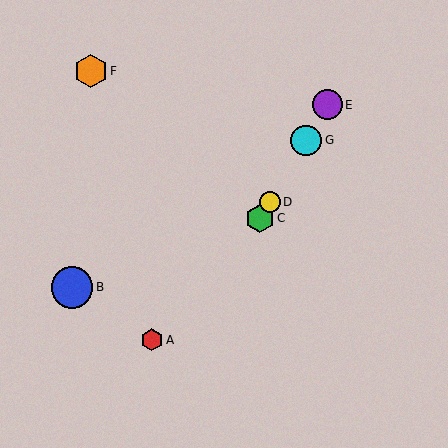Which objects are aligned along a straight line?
Objects C, D, E, G are aligned along a straight line.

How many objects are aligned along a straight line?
4 objects (C, D, E, G) are aligned along a straight line.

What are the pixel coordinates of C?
Object C is at (260, 218).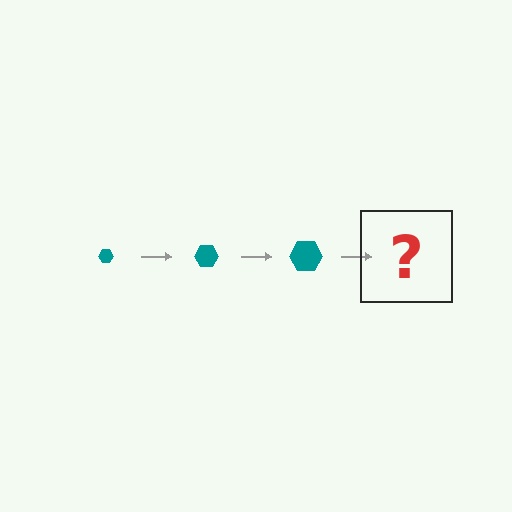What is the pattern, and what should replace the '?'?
The pattern is that the hexagon gets progressively larger each step. The '?' should be a teal hexagon, larger than the previous one.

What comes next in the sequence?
The next element should be a teal hexagon, larger than the previous one.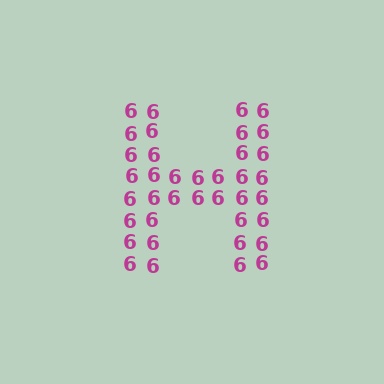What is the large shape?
The large shape is the letter H.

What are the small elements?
The small elements are digit 6's.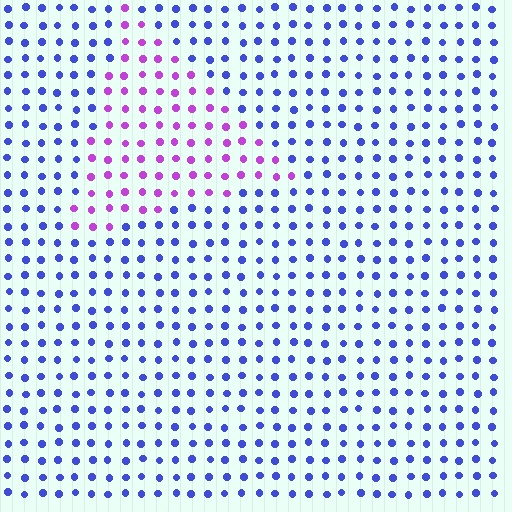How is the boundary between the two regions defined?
The boundary is defined purely by a slight shift in hue (about 56 degrees). Spacing, size, and orientation are identical on both sides.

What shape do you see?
I see a triangle.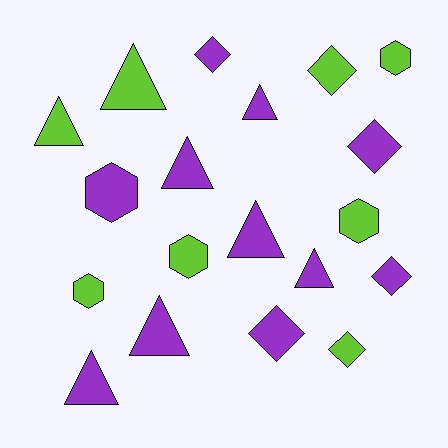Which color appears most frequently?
Purple, with 11 objects.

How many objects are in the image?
There are 19 objects.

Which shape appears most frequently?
Triangle, with 8 objects.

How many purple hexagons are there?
There is 1 purple hexagon.